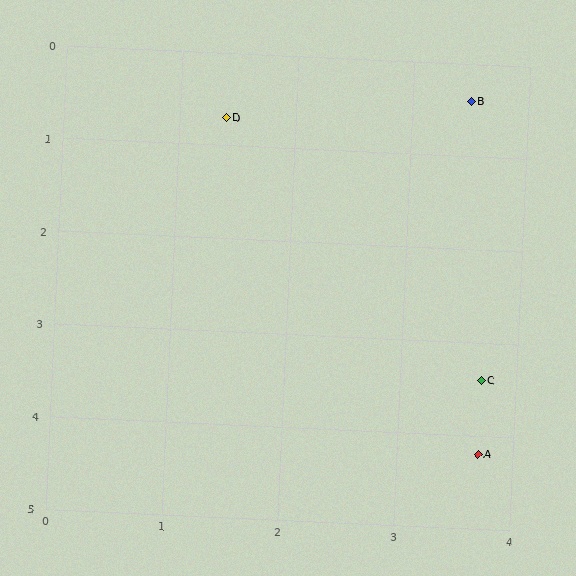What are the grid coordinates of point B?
Point B is at approximately (3.5, 0.4).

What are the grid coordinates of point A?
Point A is at approximately (3.7, 4.2).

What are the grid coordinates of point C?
Point C is at approximately (3.7, 3.4).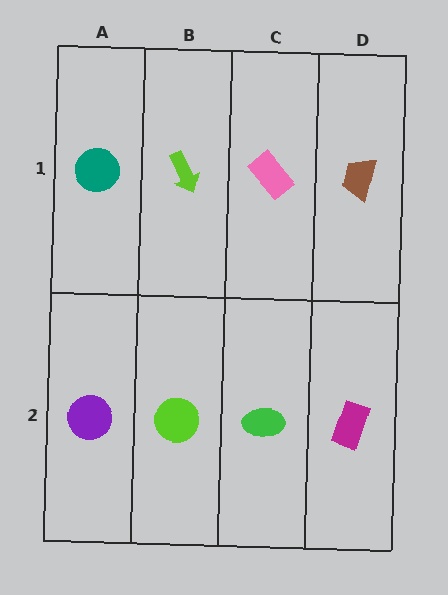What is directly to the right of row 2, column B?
A green ellipse.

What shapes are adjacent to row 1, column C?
A green ellipse (row 2, column C), a lime arrow (row 1, column B), a brown trapezoid (row 1, column D).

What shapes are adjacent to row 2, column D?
A brown trapezoid (row 1, column D), a green ellipse (row 2, column C).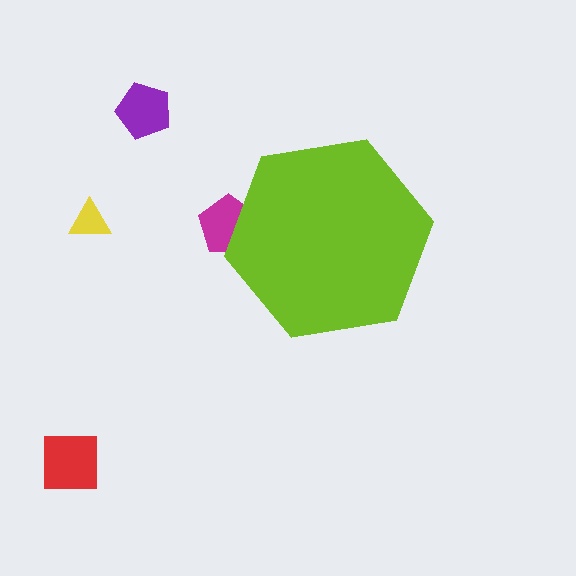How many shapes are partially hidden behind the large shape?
2 shapes are partially hidden.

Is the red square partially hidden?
No, the red square is fully visible.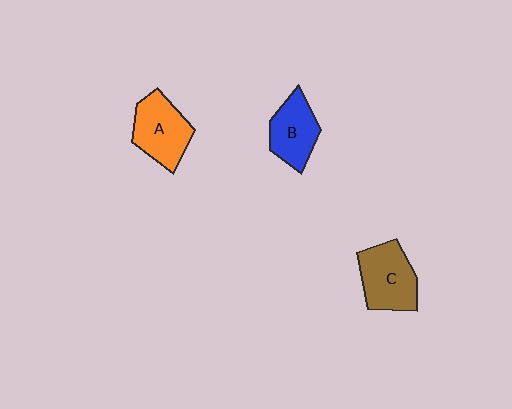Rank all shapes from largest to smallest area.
From largest to smallest: C (brown), A (orange), B (blue).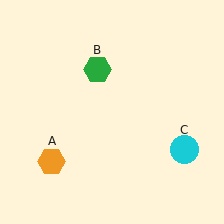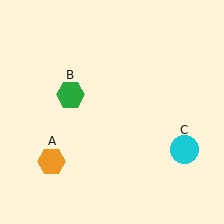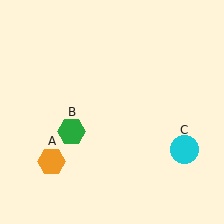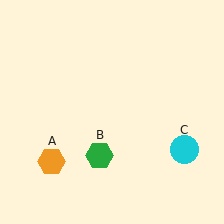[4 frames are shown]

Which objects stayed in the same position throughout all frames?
Orange hexagon (object A) and cyan circle (object C) remained stationary.